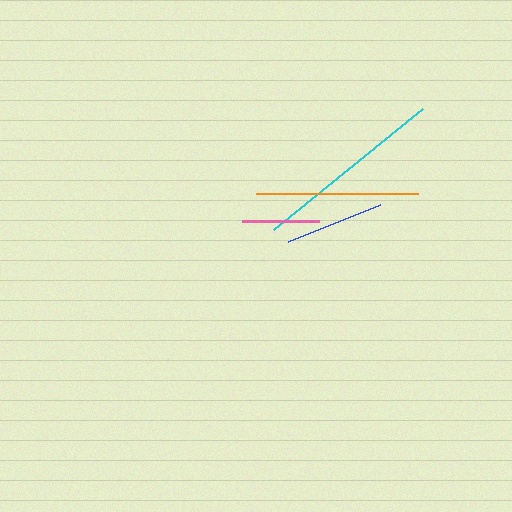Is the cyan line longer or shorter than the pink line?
The cyan line is longer than the pink line.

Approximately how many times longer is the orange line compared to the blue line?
The orange line is approximately 1.6 times the length of the blue line.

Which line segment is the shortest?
The pink line is the shortest at approximately 77 pixels.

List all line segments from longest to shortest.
From longest to shortest: cyan, orange, blue, pink.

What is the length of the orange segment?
The orange segment is approximately 162 pixels long.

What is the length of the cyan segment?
The cyan segment is approximately 191 pixels long.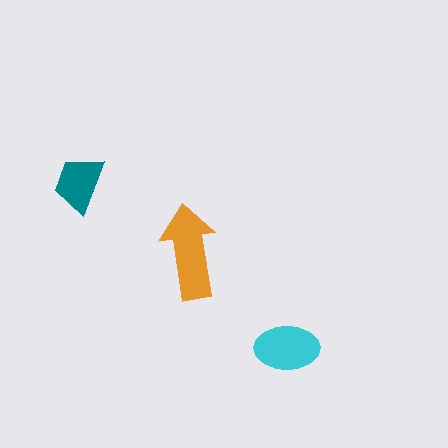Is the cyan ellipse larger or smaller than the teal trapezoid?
Larger.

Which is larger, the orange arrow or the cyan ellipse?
The orange arrow.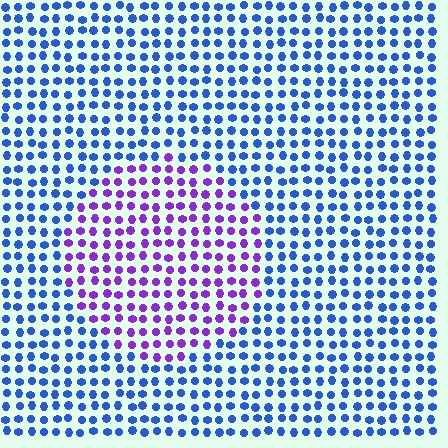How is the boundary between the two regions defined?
The boundary is defined purely by a slight shift in hue (about 54 degrees). Spacing, size, and orientation are identical on both sides.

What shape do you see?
I see a circle.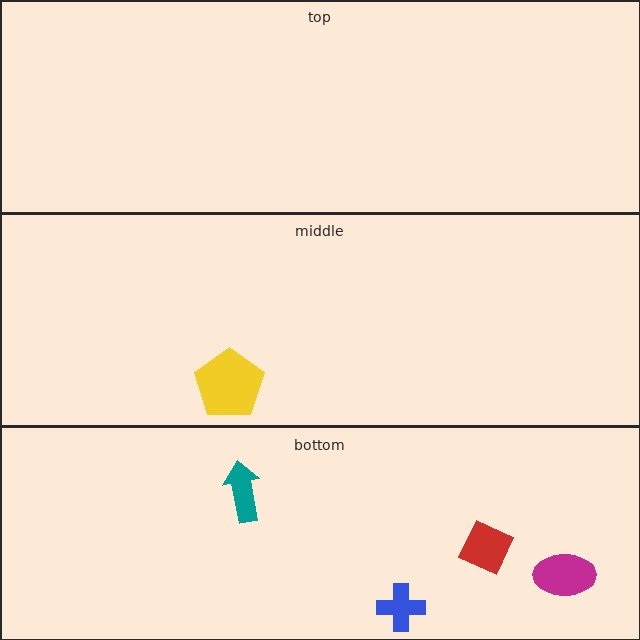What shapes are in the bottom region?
The blue cross, the magenta ellipse, the teal arrow, the red diamond.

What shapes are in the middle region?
The yellow pentagon.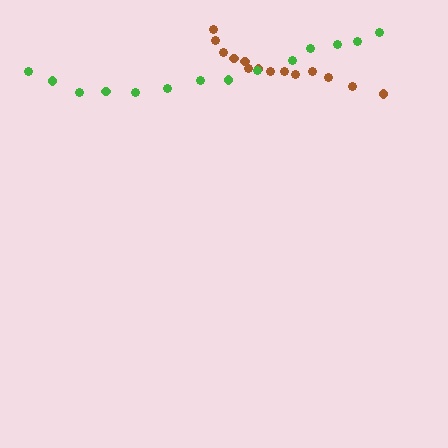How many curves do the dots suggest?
There are 2 distinct paths.